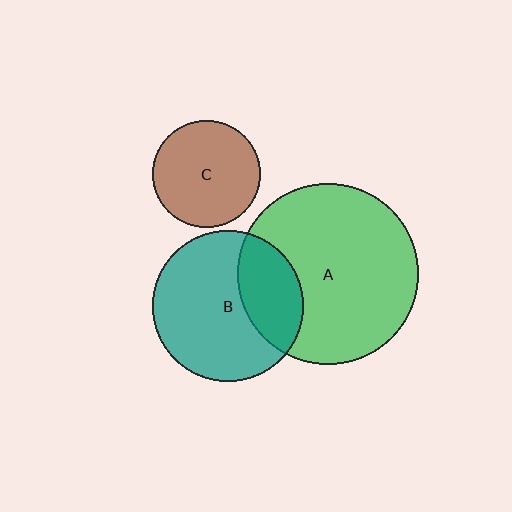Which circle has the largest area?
Circle A (green).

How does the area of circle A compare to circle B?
Approximately 1.4 times.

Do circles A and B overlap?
Yes.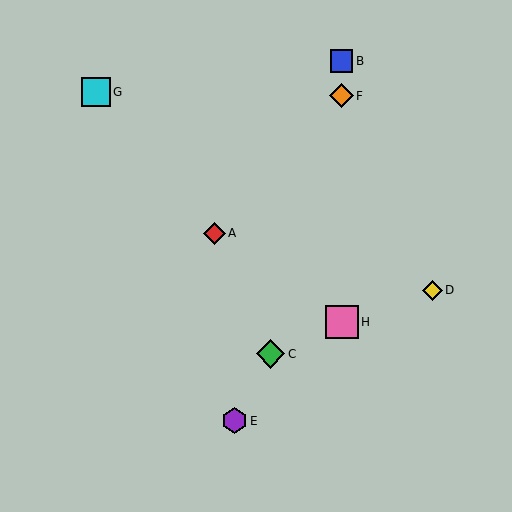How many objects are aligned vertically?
3 objects (B, F, H) are aligned vertically.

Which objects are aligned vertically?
Objects B, F, H are aligned vertically.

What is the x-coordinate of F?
Object F is at x≈342.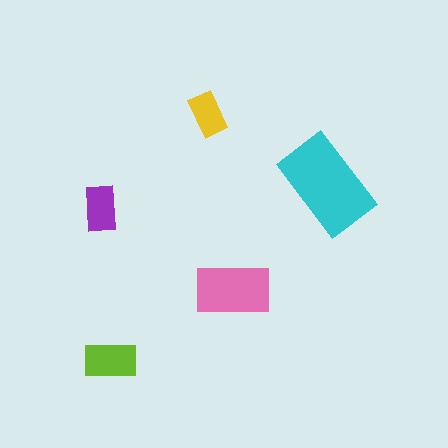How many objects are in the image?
There are 5 objects in the image.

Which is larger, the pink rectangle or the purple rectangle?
The pink one.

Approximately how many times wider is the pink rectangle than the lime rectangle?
About 1.5 times wider.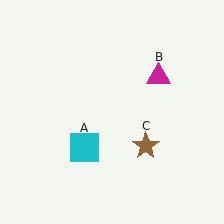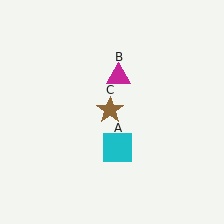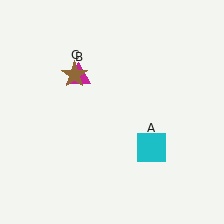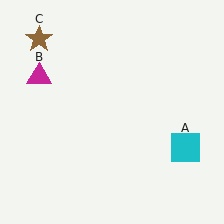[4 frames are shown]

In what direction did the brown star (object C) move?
The brown star (object C) moved up and to the left.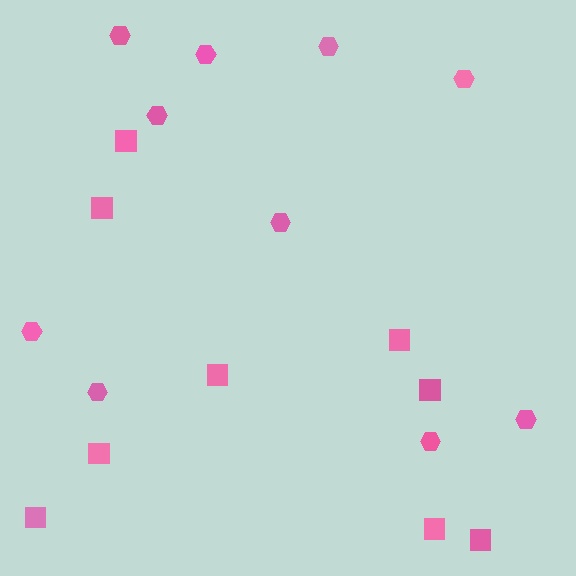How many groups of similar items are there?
There are 2 groups: one group of squares (9) and one group of hexagons (10).